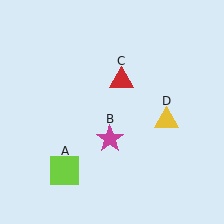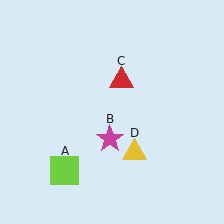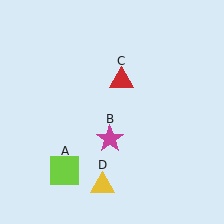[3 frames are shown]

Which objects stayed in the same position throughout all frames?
Lime square (object A) and magenta star (object B) and red triangle (object C) remained stationary.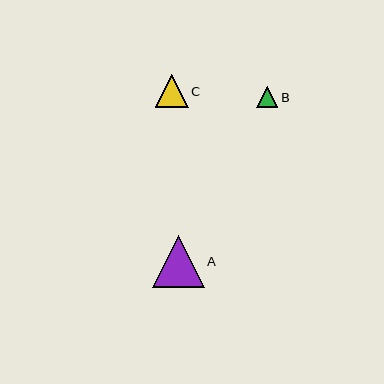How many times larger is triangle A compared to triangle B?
Triangle A is approximately 2.5 times the size of triangle B.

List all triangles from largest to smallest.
From largest to smallest: A, C, B.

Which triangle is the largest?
Triangle A is the largest with a size of approximately 52 pixels.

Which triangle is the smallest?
Triangle B is the smallest with a size of approximately 21 pixels.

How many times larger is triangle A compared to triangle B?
Triangle A is approximately 2.5 times the size of triangle B.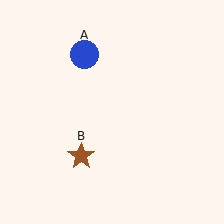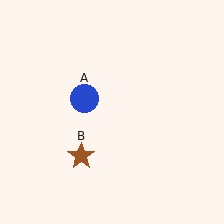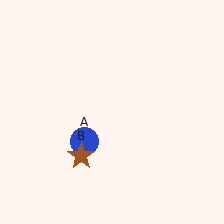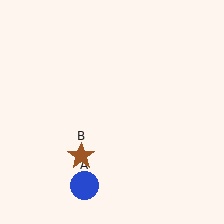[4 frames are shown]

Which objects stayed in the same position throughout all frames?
Brown star (object B) remained stationary.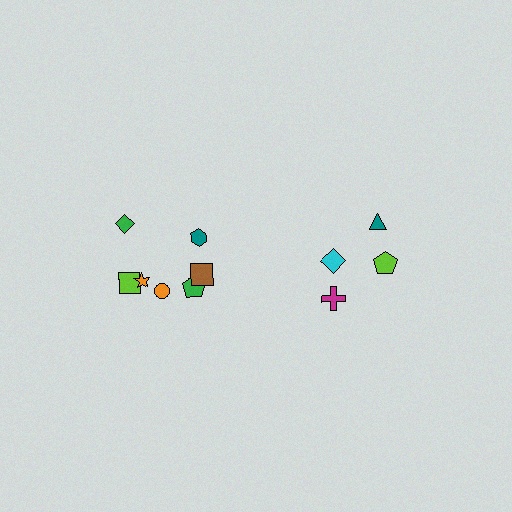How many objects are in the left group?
There are 7 objects.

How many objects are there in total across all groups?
There are 11 objects.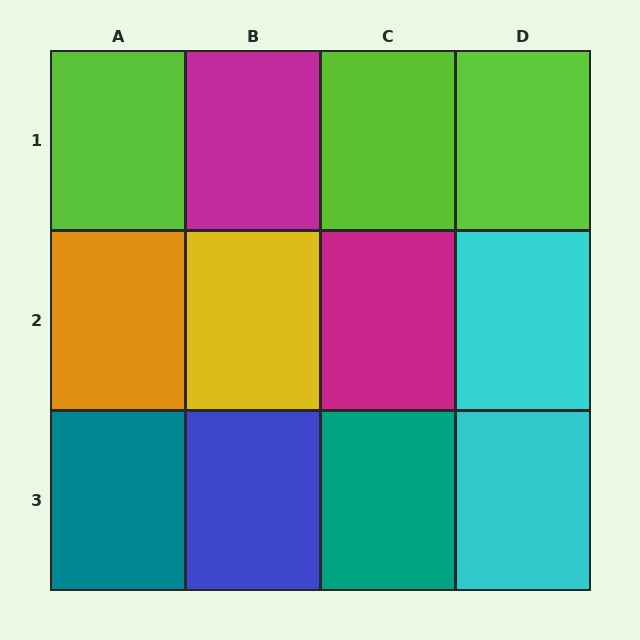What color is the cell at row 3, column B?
Blue.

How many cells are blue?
1 cell is blue.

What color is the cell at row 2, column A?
Orange.